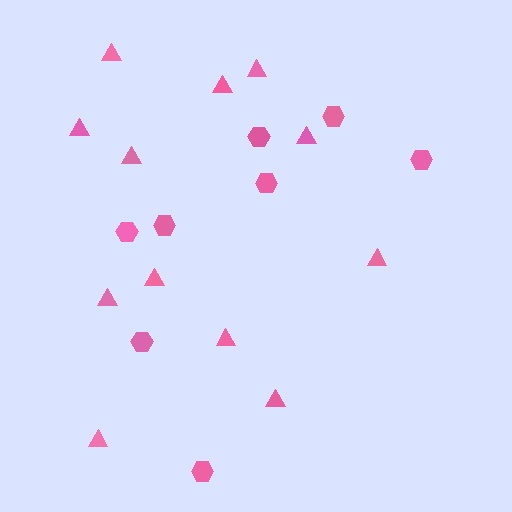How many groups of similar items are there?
There are 2 groups: one group of hexagons (8) and one group of triangles (12).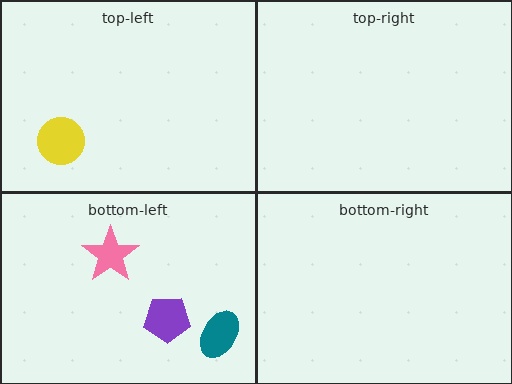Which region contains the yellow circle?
The top-left region.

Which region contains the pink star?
The bottom-left region.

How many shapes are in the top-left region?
1.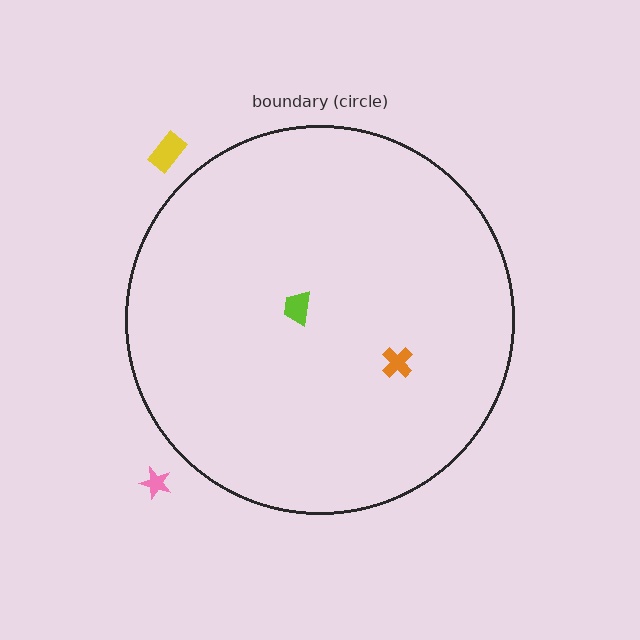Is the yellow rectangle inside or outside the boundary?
Outside.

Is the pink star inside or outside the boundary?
Outside.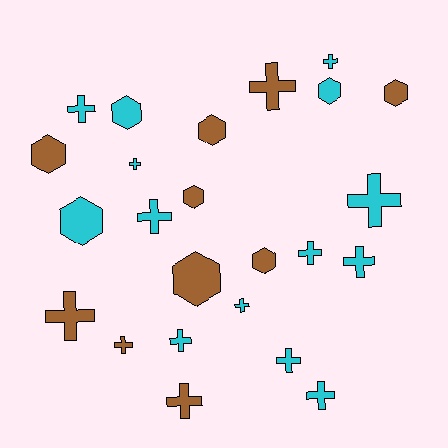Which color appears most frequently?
Cyan, with 14 objects.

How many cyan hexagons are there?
There are 3 cyan hexagons.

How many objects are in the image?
There are 24 objects.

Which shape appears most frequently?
Cross, with 15 objects.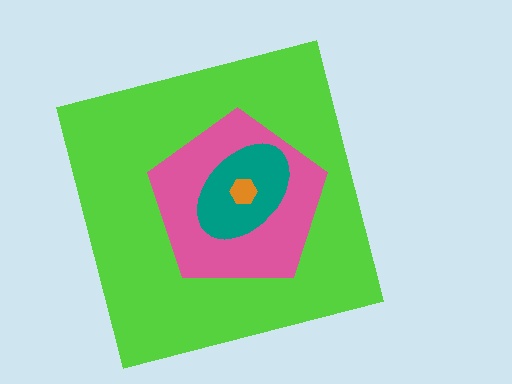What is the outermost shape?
The lime square.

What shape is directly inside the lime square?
The pink pentagon.